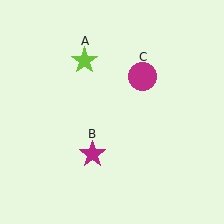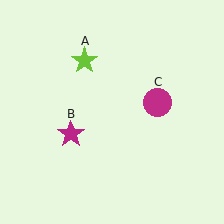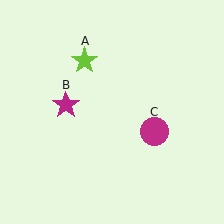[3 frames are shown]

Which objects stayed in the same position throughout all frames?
Lime star (object A) remained stationary.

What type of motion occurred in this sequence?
The magenta star (object B), magenta circle (object C) rotated clockwise around the center of the scene.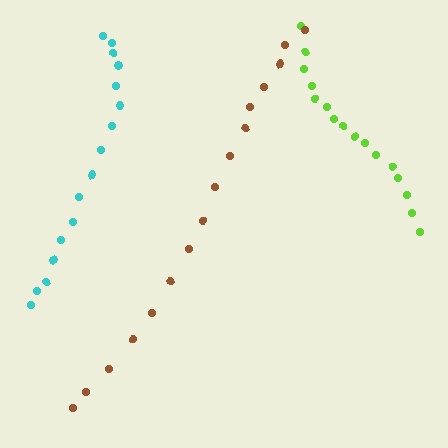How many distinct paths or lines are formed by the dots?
There are 3 distinct paths.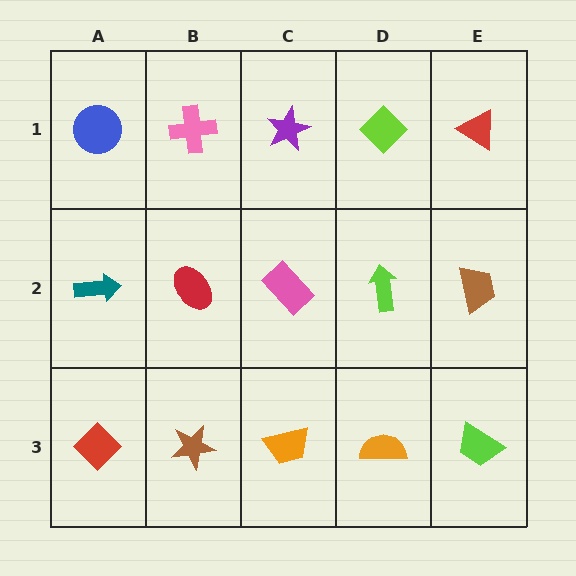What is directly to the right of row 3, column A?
A brown star.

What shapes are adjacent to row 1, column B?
A red ellipse (row 2, column B), a blue circle (row 1, column A), a purple star (row 1, column C).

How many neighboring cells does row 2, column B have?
4.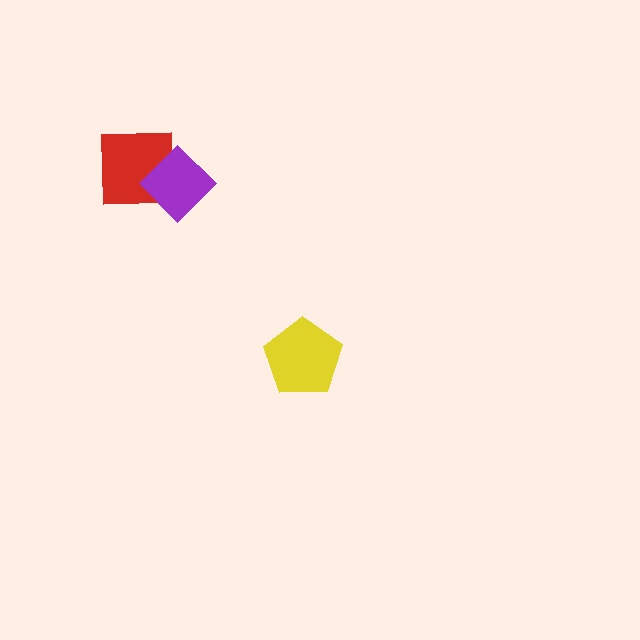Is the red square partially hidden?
Yes, it is partially covered by another shape.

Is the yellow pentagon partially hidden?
No, no other shape covers it.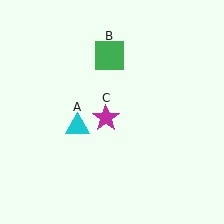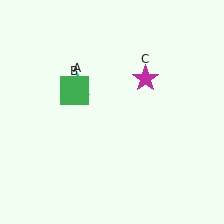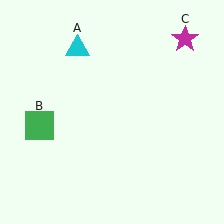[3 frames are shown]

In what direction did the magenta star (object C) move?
The magenta star (object C) moved up and to the right.